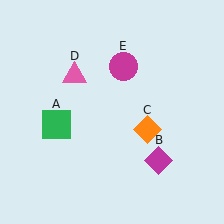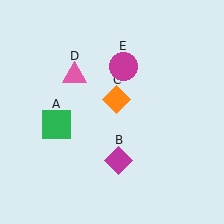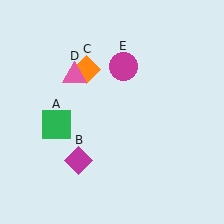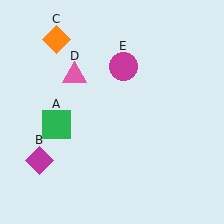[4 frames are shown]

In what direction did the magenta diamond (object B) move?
The magenta diamond (object B) moved left.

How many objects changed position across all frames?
2 objects changed position: magenta diamond (object B), orange diamond (object C).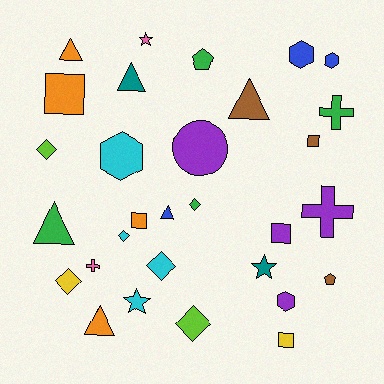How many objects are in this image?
There are 30 objects.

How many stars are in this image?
There are 3 stars.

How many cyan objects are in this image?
There are 4 cyan objects.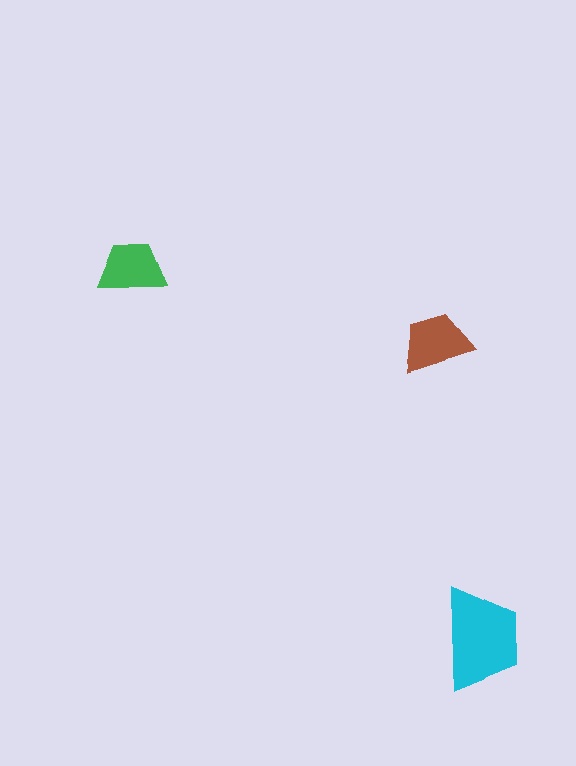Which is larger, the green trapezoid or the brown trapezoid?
The brown one.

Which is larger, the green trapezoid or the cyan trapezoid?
The cyan one.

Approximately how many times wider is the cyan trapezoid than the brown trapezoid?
About 1.5 times wider.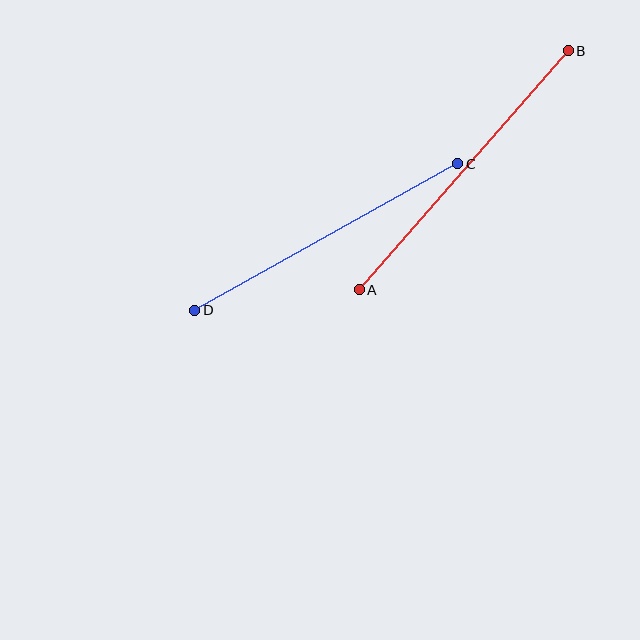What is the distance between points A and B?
The distance is approximately 318 pixels.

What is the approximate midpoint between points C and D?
The midpoint is at approximately (326, 237) pixels.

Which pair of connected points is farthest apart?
Points A and B are farthest apart.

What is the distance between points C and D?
The distance is approximately 301 pixels.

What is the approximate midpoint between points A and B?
The midpoint is at approximately (464, 170) pixels.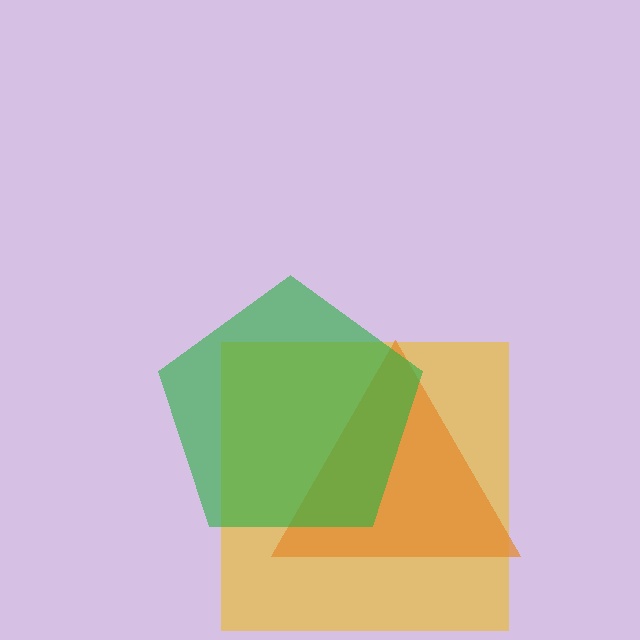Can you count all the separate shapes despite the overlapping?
Yes, there are 3 separate shapes.